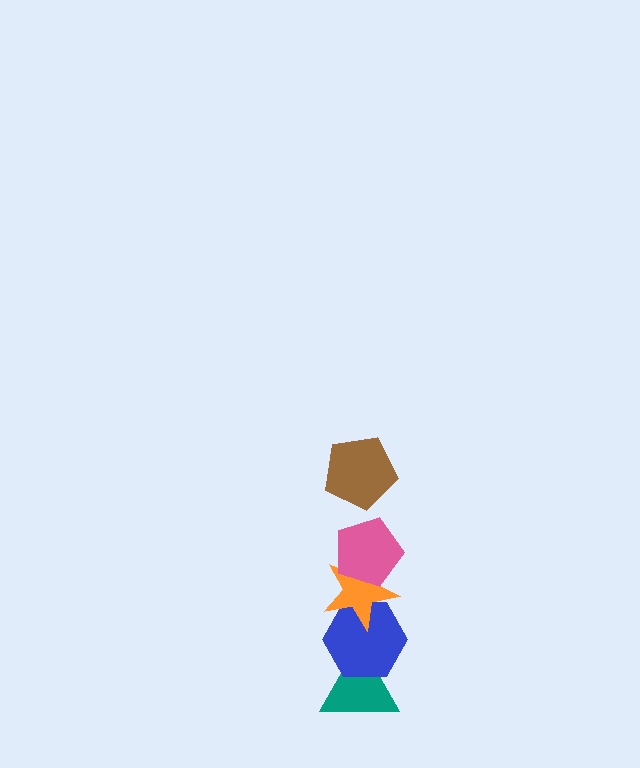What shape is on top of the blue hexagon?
The orange star is on top of the blue hexagon.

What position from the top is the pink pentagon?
The pink pentagon is 2nd from the top.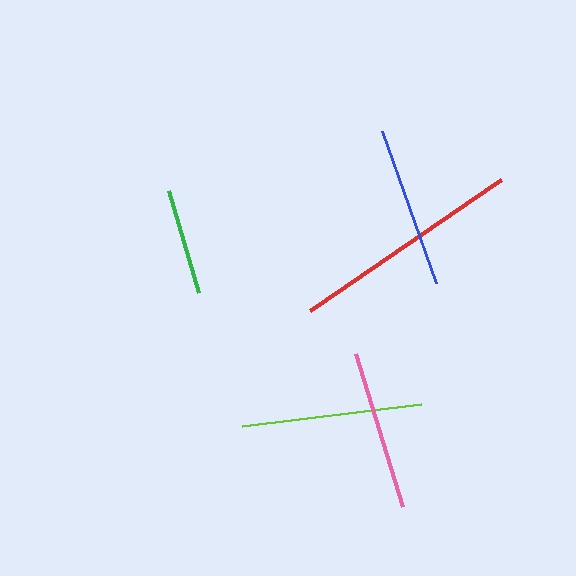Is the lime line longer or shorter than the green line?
The lime line is longer than the green line.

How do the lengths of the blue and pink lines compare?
The blue and pink lines are approximately the same length.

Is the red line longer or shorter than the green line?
The red line is longer than the green line.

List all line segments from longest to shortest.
From longest to shortest: red, lime, blue, pink, green.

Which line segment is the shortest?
The green line is the shortest at approximately 107 pixels.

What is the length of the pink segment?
The pink segment is approximately 160 pixels long.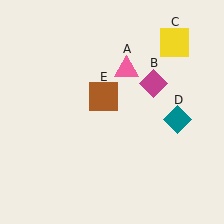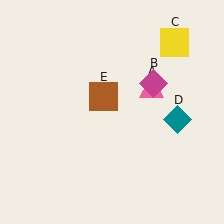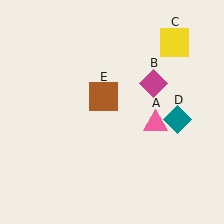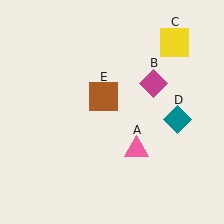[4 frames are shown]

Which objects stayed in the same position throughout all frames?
Magenta diamond (object B) and yellow square (object C) and teal diamond (object D) and brown square (object E) remained stationary.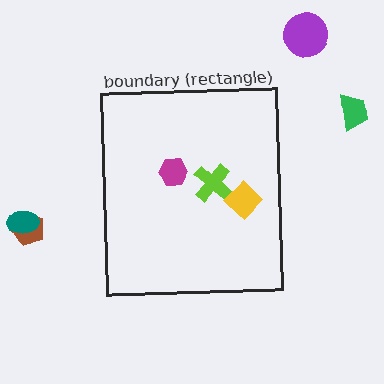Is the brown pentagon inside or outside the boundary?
Outside.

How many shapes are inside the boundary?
3 inside, 4 outside.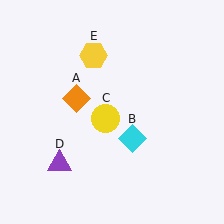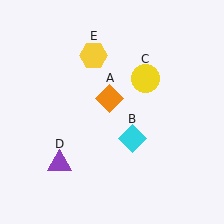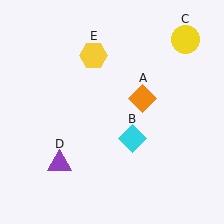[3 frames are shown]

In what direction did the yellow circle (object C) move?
The yellow circle (object C) moved up and to the right.